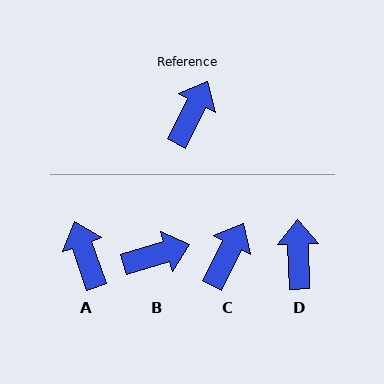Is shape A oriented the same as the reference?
No, it is off by about 46 degrees.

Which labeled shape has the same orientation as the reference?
C.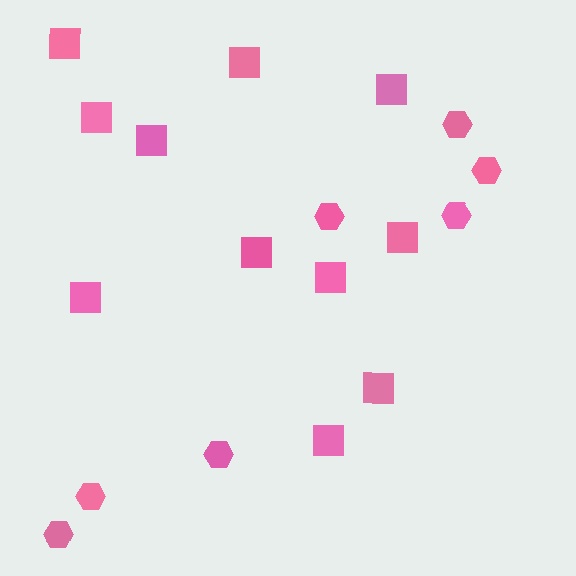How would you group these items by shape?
There are 2 groups: one group of hexagons (7) and one group of squares (11).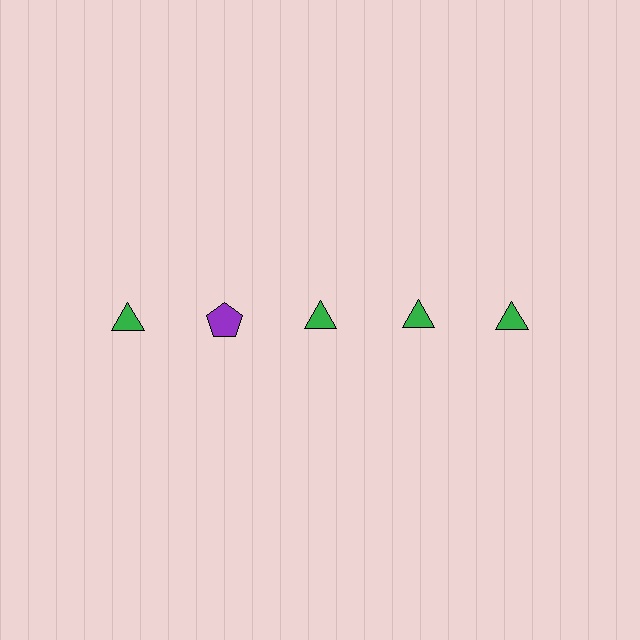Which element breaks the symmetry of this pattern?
The purple pentagon in the top row, second from left column breaks the symmetry. All other shapes are green triangles.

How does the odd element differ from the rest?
It differs in both color (purple instead of green) and shape (pentagon instead of triangle).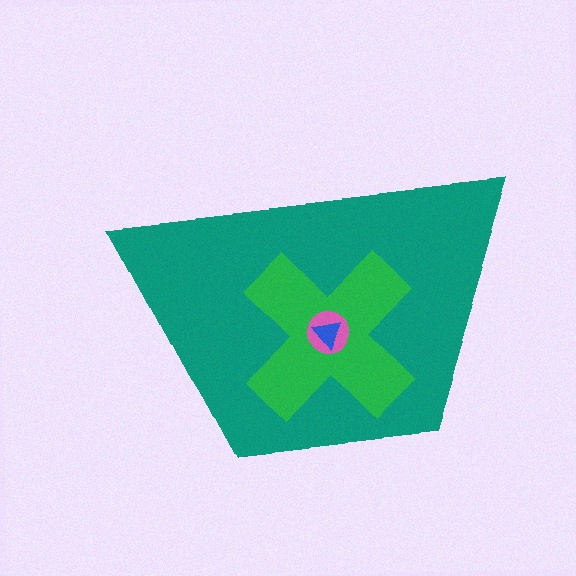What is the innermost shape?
The blue triangle.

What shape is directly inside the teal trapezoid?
The green cross.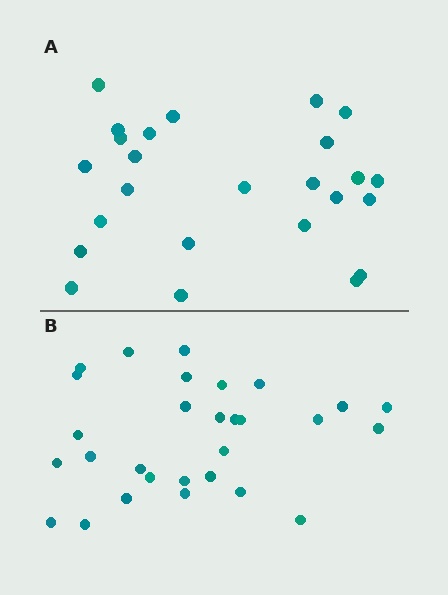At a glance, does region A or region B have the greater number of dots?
Region B (the bottom region) has more dots.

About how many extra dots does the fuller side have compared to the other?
Region B has about 4 more dots than region A.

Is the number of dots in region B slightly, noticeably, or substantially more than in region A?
Region B has only slightly more — the two regions are fairly close. The ratio is roughly 1.2 to 1.